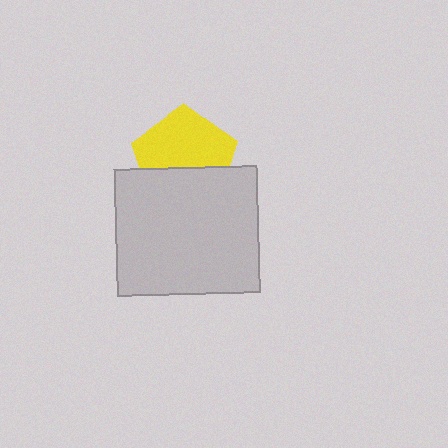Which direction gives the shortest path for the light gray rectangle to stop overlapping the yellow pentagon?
Moving down gives the shortest separation.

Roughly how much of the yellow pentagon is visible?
About half of it is visible (roughly 60%).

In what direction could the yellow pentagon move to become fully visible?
The yellow pentagon could move up. That would shift it out from behind the light gray rectangle entirely.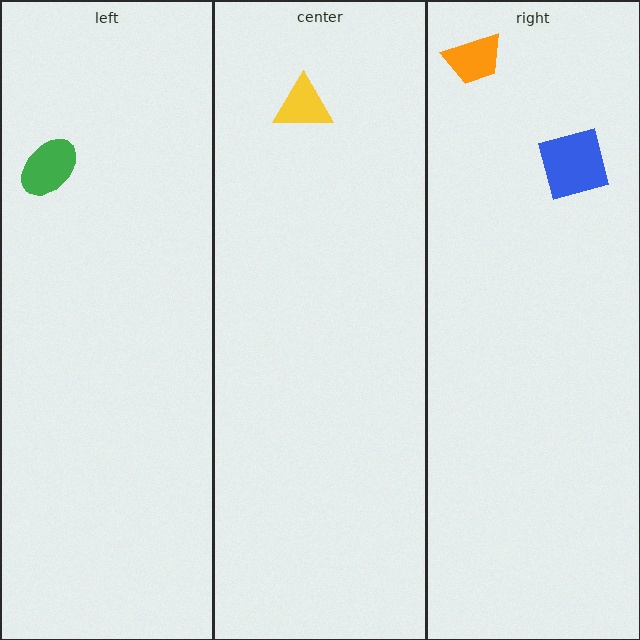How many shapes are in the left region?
1.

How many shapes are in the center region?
1.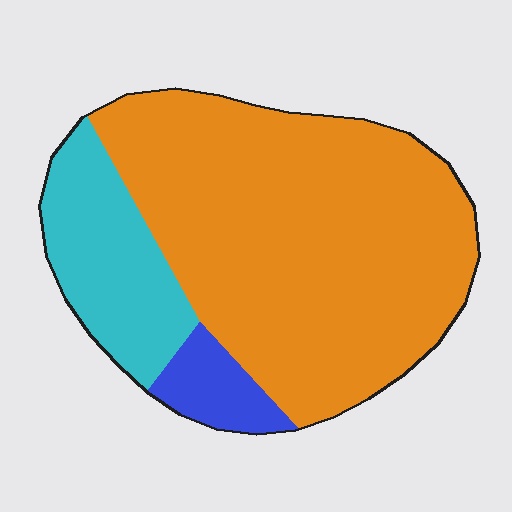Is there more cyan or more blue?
Cyan.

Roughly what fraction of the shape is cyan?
Cyan covers 20% of the shape.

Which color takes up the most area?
Orange, at roughly 75%.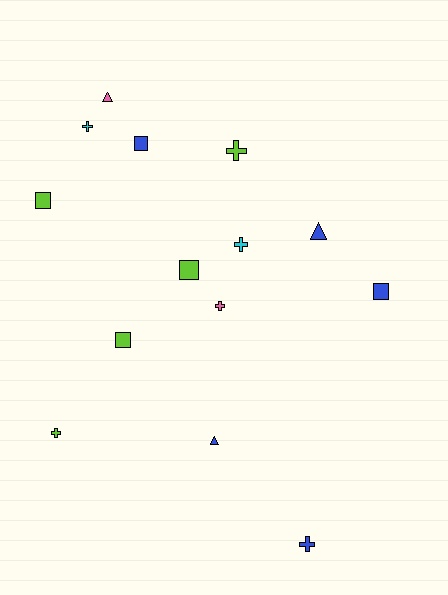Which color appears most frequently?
Blue, with 5 objects.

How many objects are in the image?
There are 14 objects.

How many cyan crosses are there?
There are 2 cyan crosses.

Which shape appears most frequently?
Cross, with 6 objects.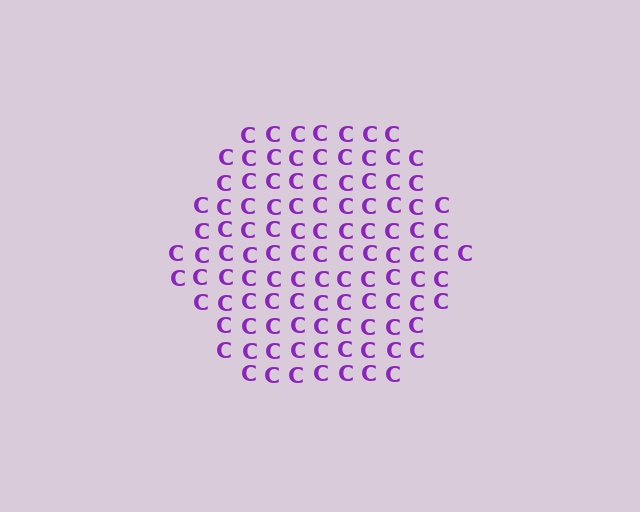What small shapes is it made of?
It is made of small letter C's.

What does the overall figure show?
The overall figure shows a hexagon.